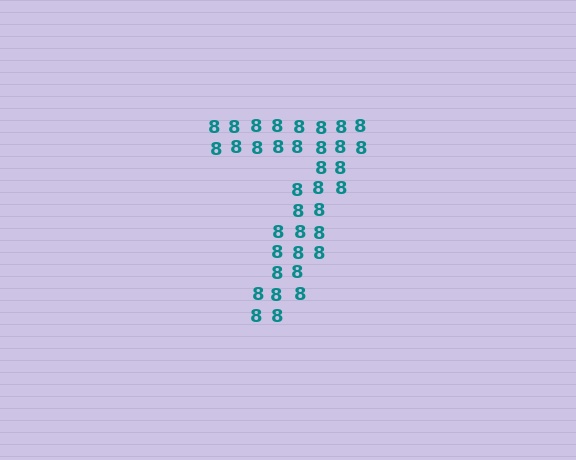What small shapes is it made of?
It is made of small digit 8's.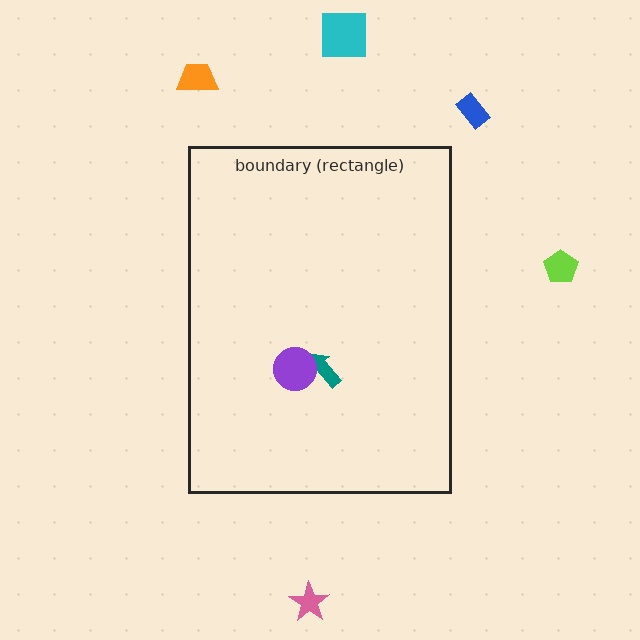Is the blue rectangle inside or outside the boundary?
Outside.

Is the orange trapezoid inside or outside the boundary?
Outside.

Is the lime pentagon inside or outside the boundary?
Outside.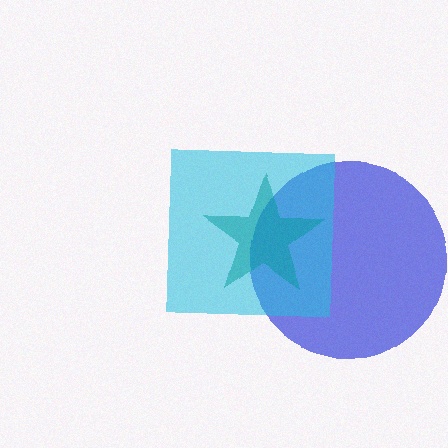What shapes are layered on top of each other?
The layered shapes are: a blue circle, a cyan square, a teal star.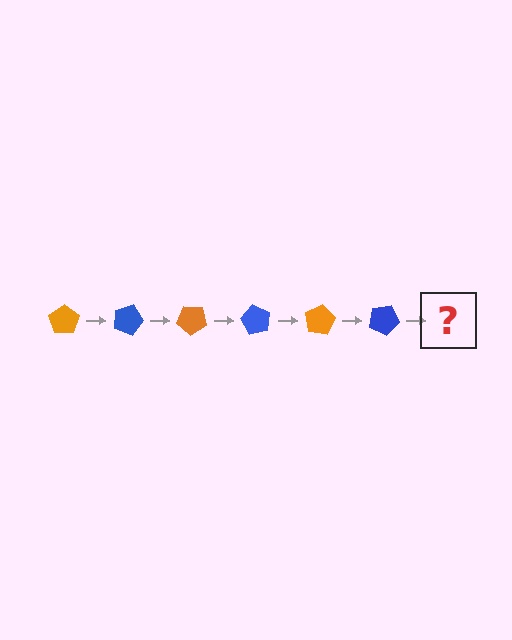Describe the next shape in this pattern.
It should be an orange pentagon, rotated 120 degrees from the start.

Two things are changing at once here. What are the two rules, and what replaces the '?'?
The two rules are that it rotates 20 degrees each step and the color cycles through orange and blue. The '?' should be an orange pentagon, rotated 120 degrees from the start.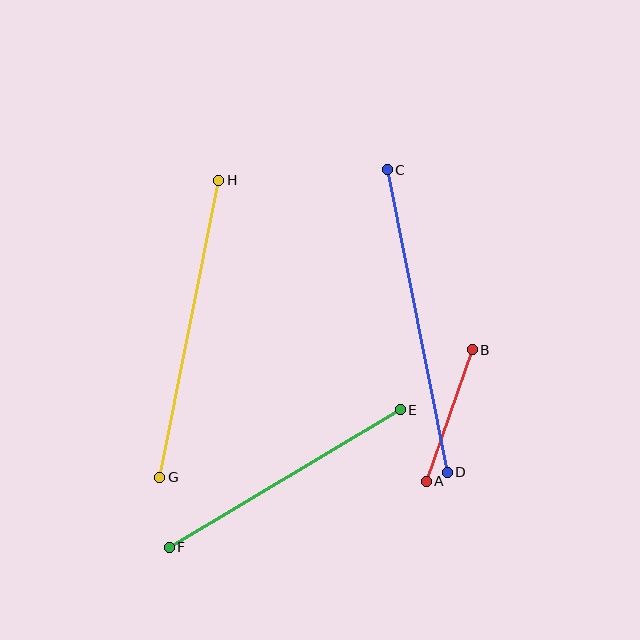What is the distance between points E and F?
The distance is approximately 269 pixels.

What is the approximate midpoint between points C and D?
The midpoint is at approximately (417, 321) pixels.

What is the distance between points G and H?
The distance is approximately 303 pixels.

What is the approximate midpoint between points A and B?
The midpoint is at approximately (449, 416) pixels.